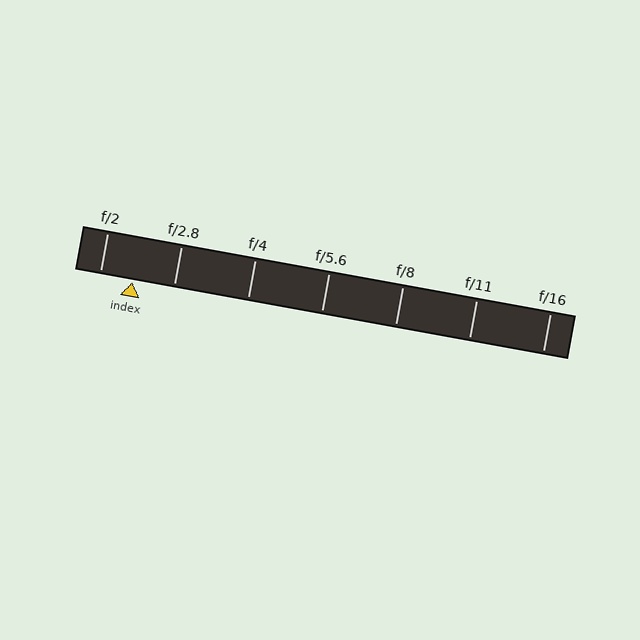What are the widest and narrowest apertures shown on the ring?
The widest aperture shown is f/2 and the narrowest is f/16.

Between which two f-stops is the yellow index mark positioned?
The index mark is between f/2 and f/2.8.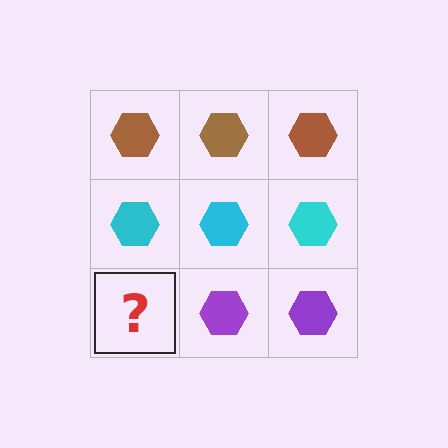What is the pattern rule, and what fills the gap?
The rule is that each row has a consistent color. The gap should be filled with a purple hexagon.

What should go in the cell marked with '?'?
The missing cell should contain a purple hexagon.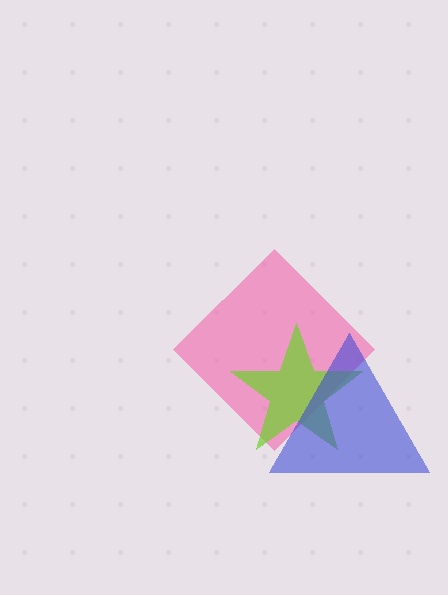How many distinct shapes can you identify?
There are 3 distinct shapes: a pink diamond, a lime star, a blue triangle.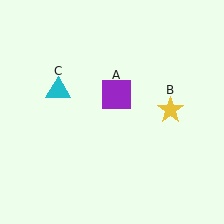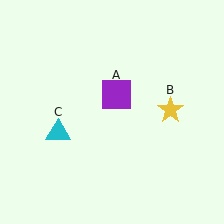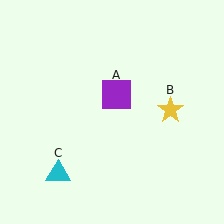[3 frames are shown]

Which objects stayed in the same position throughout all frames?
Purple square (object A) and yellow star (object B) remained stationary.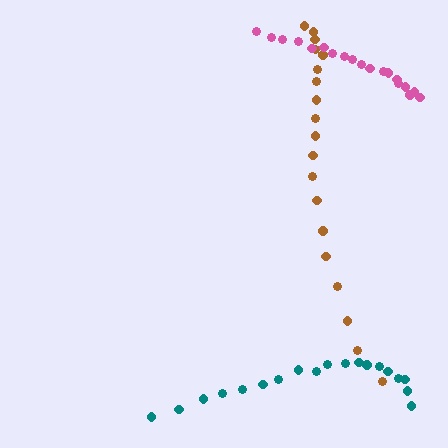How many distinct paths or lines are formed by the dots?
There are 3 distinct paths.